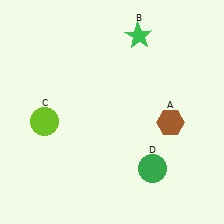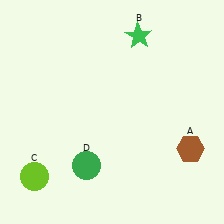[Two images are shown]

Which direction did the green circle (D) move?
The green circle (D) moved left.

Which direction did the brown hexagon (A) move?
The brown hexagon (A) moved down.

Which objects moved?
The objects that moved are: the brown hexagon (A), the lime circle (C), the green circle (D).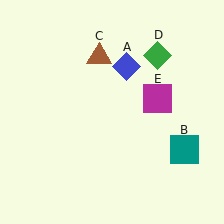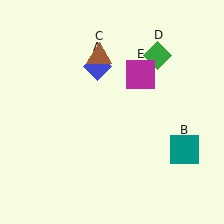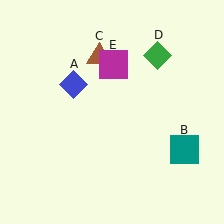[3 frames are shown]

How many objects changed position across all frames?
2 objects changed position: blue diamond (object A), magenta square (object E).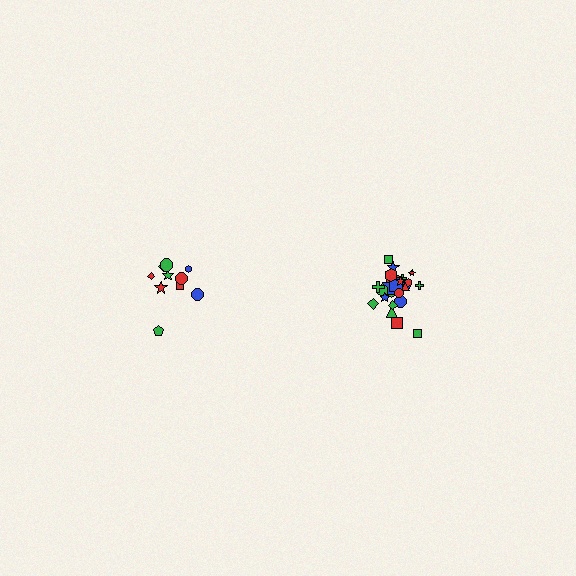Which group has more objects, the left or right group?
The right group.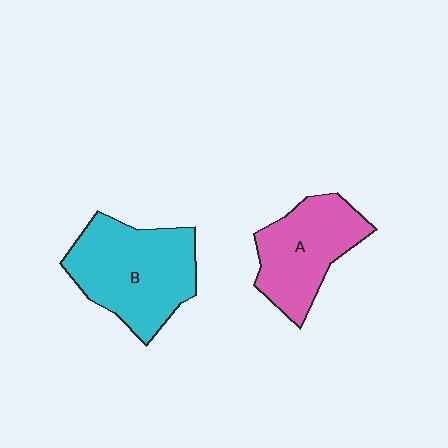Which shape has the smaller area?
Shape A (pink).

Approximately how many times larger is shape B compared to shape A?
Approximately 1.3 times.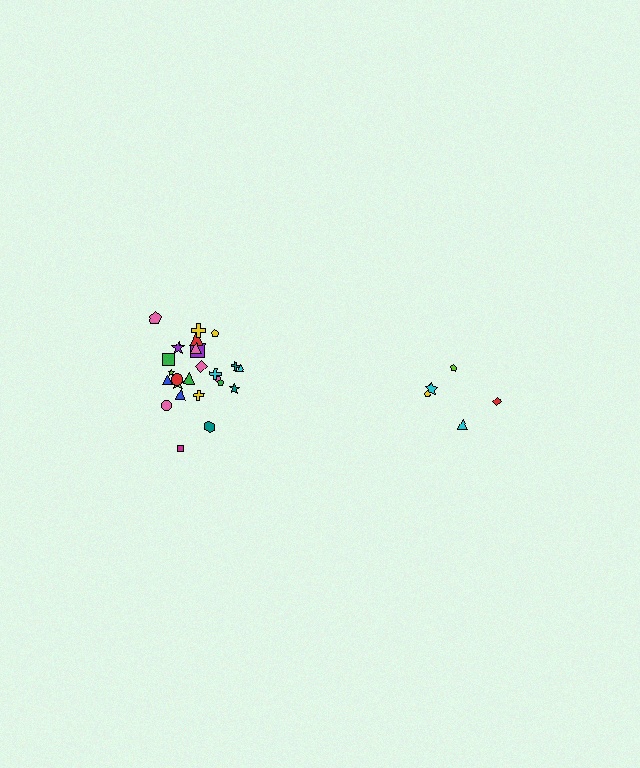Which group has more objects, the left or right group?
The left group.